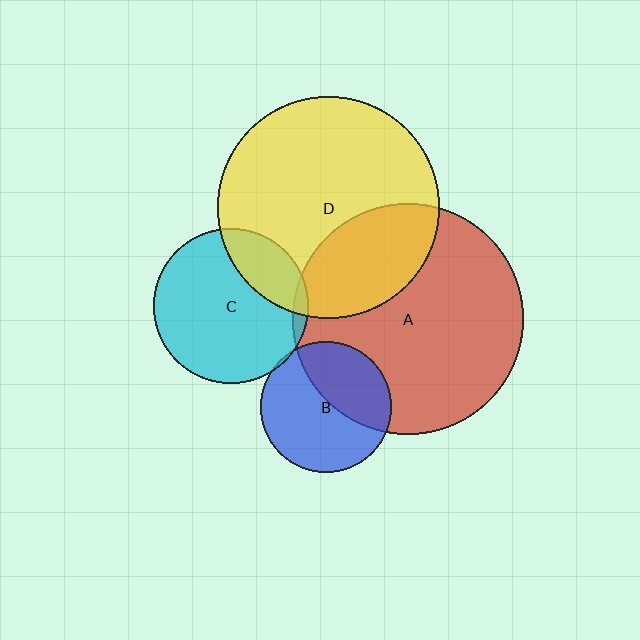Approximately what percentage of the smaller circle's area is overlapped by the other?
Approximately 5%.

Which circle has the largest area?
Circle A (red).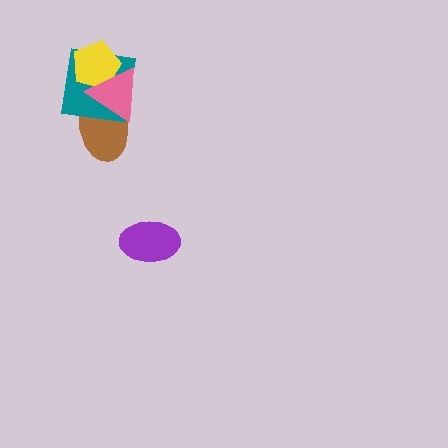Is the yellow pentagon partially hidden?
Yes, it is partially covered by another shape.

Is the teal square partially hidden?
Yes, it is partially covered by another shape.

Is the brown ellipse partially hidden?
Yes, it is partially covered by another shape.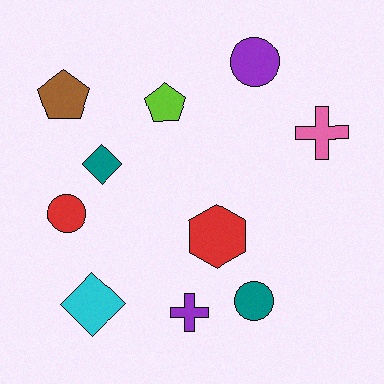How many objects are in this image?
There are 10 objects.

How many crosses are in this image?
There are 2 crosses.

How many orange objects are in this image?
There are no orange objects.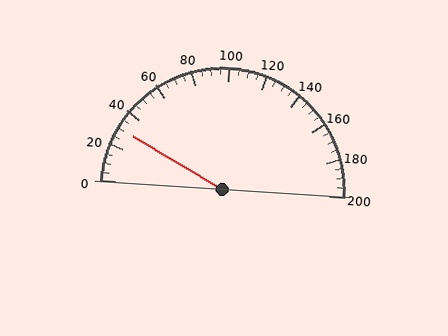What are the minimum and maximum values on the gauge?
The gauge ranges from 0 to 200.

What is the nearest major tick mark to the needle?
The nearest major tick mark is 40.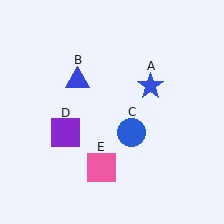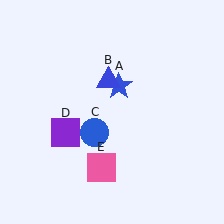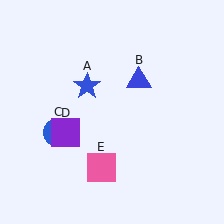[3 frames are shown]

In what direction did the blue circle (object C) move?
The blue circle (object C) moved left.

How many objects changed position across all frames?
3 objects changed position: blue star (object A), blue triangle (object B), blue circle (object C).